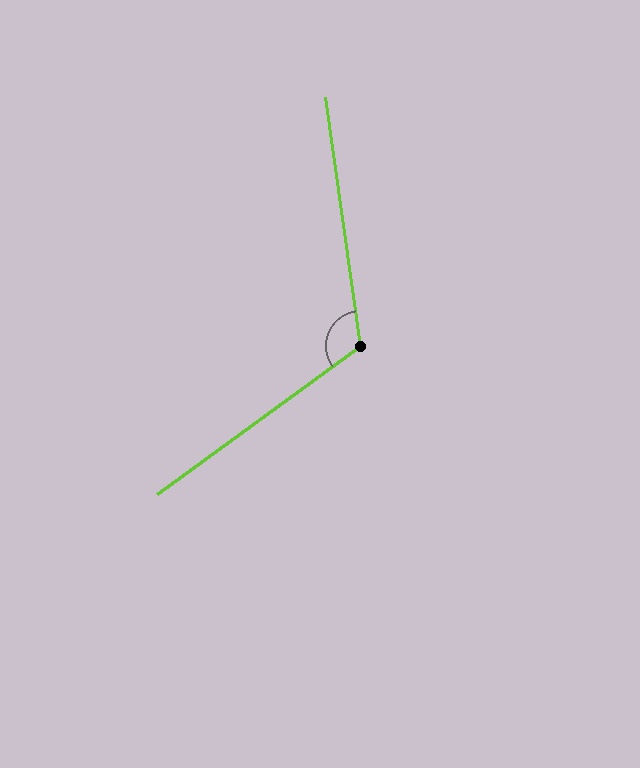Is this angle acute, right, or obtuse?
It is obtuse.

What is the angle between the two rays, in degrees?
Approximately 118 degrees.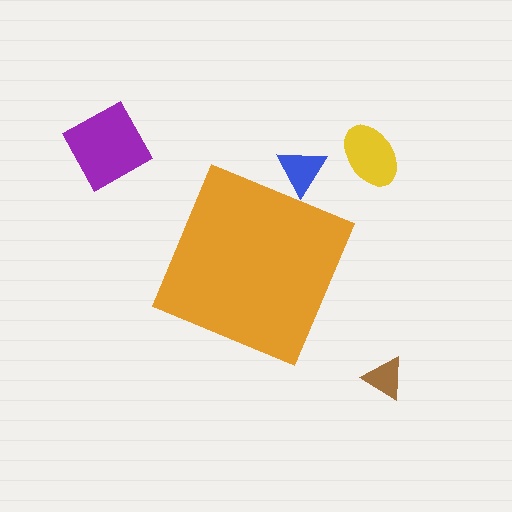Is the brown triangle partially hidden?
No, the brown triangle is fully visible.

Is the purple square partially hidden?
No, the purple square is fully visible.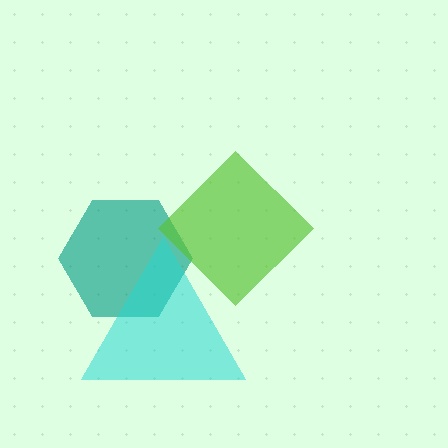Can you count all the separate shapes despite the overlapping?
Yes, there are 3 separate shapes.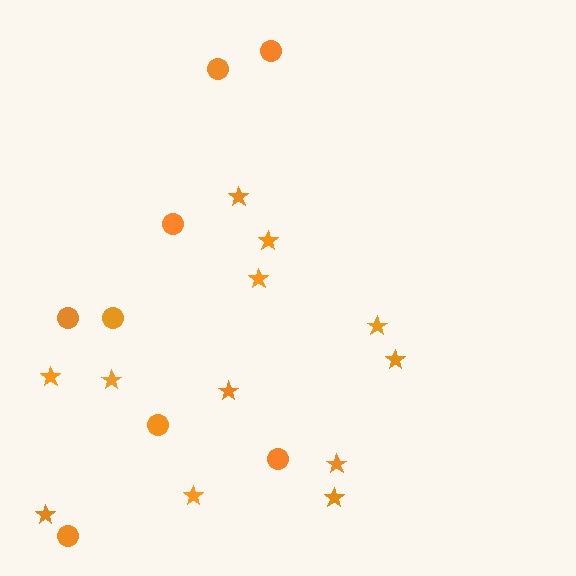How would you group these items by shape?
There are 2 groups: one group of stars (12) and one group of circles (8).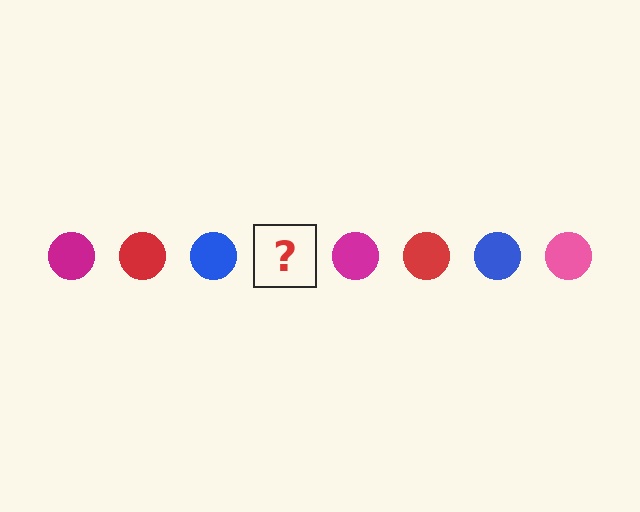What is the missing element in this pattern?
The missing element is a pink circle.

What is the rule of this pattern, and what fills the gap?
The rule is that the pattern cycles through magenta, red, blue, pink circles. The gap should be filled with a pink circle.